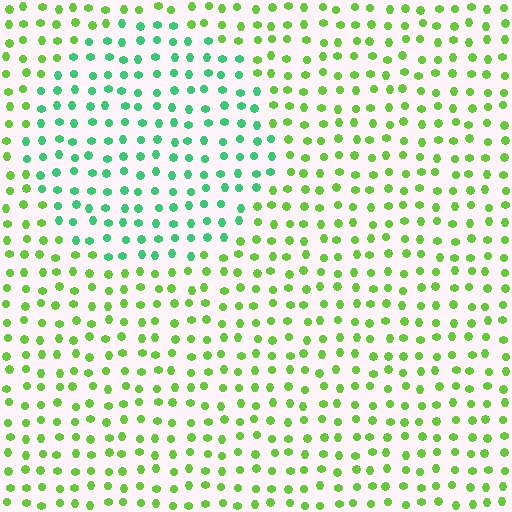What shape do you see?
I see a circle.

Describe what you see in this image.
The image is filled with small lime elements in a uniform arrangement. A circle-shaped region is visible where the elements are tinted to a slightly different hue, forming a subtle color boundary.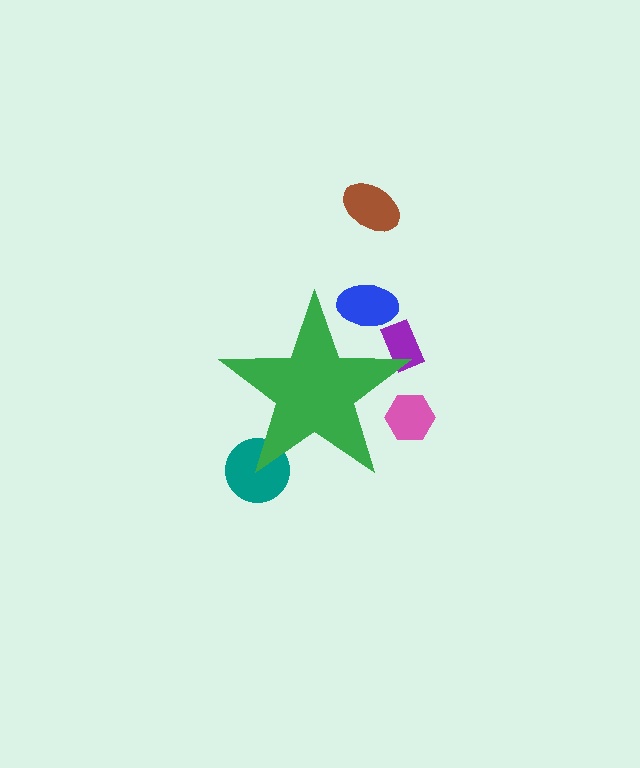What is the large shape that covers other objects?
A green star.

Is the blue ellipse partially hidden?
Yes, the blue ellipse is partially hidden behind the green star.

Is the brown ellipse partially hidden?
No, the brown ellipse is fully visible.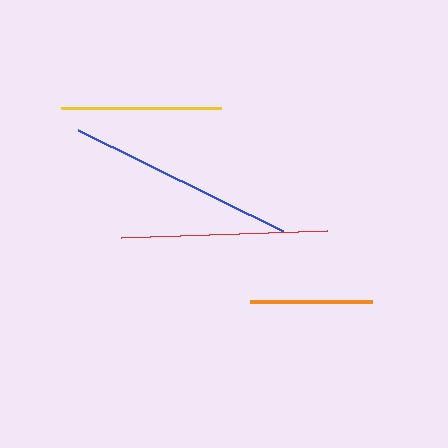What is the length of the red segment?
The red segment is approximately 206 pixels long.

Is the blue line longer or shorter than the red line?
The blue line is longer than the red line.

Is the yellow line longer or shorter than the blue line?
The blue line is longer than the yellow line.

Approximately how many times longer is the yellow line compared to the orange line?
The yellow line is approximately 1.3 times the length of the orange line.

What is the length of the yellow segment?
The yellow segment is approximately 160 pixels long.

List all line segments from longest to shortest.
From longest to shortest: blue, red, yellow, orange.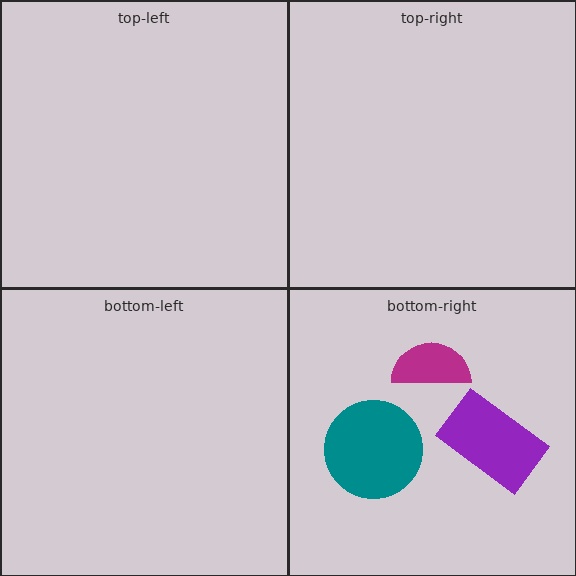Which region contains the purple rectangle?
The bottom-right region.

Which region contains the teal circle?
The bottom-right region.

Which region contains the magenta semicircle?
The bottom-right region.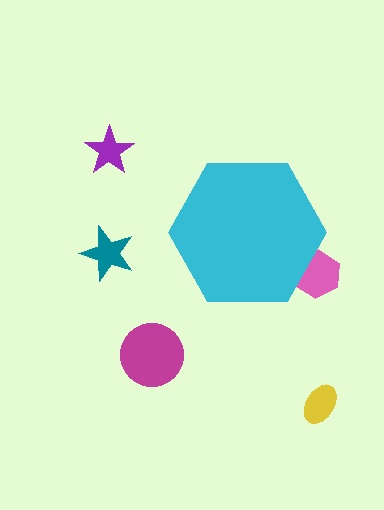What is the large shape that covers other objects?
A cyan hexagon.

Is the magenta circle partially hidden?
No, the magenta circle is fully visible.